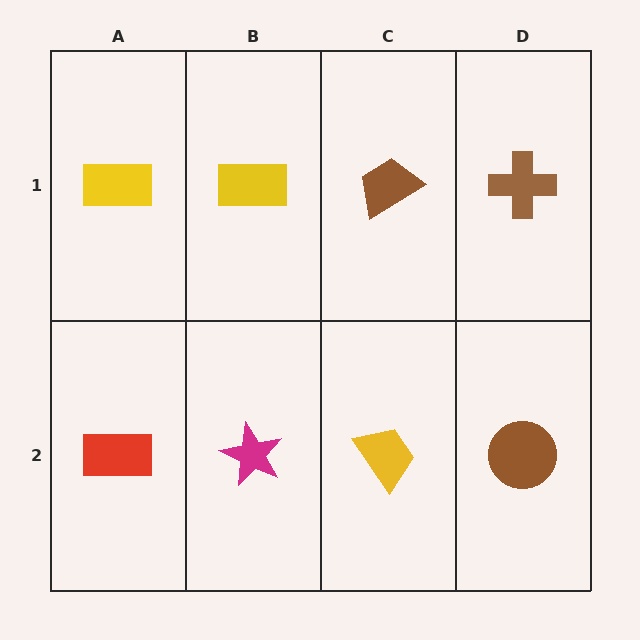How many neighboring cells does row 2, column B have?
3.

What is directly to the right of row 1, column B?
A brown trapezoid.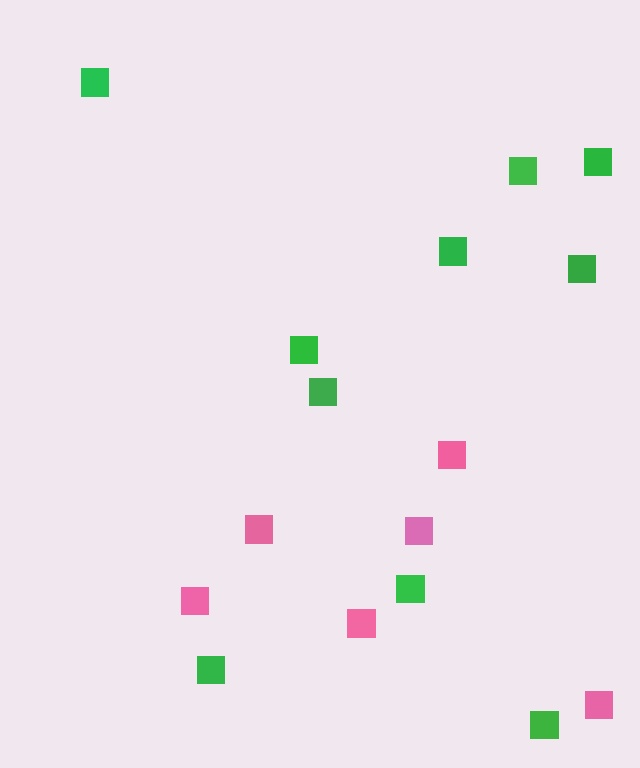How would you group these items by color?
There are 2 groups: one group of pink squares (6) and one group of green squares (10).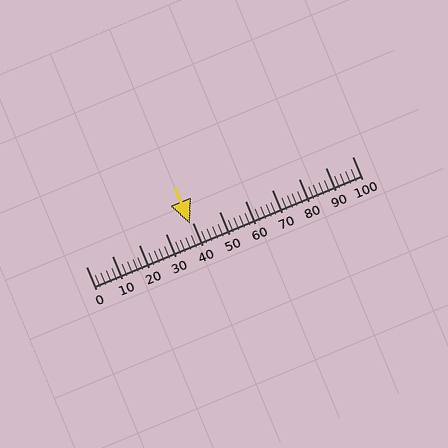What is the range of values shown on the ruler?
The ruler shows values from 0 to 100.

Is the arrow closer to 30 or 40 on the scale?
The arrow is closer to 40.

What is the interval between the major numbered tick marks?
The major tick marks are spaced 10 units apart.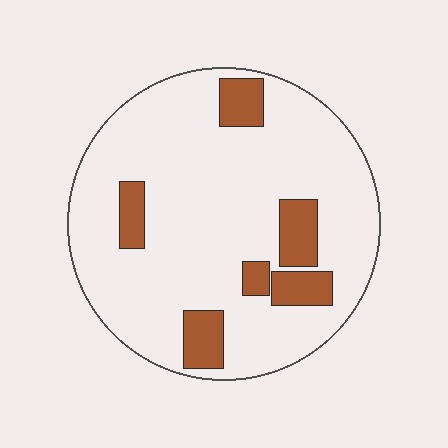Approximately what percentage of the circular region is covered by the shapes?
Approximately 15%.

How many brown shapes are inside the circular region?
6.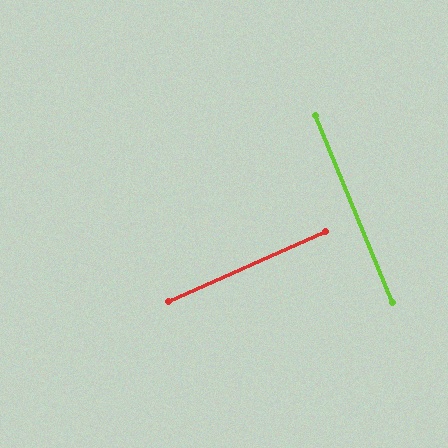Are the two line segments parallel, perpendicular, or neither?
Perpendicular — they meet at approximately 89°.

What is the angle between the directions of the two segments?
Approximately 89 degrees.